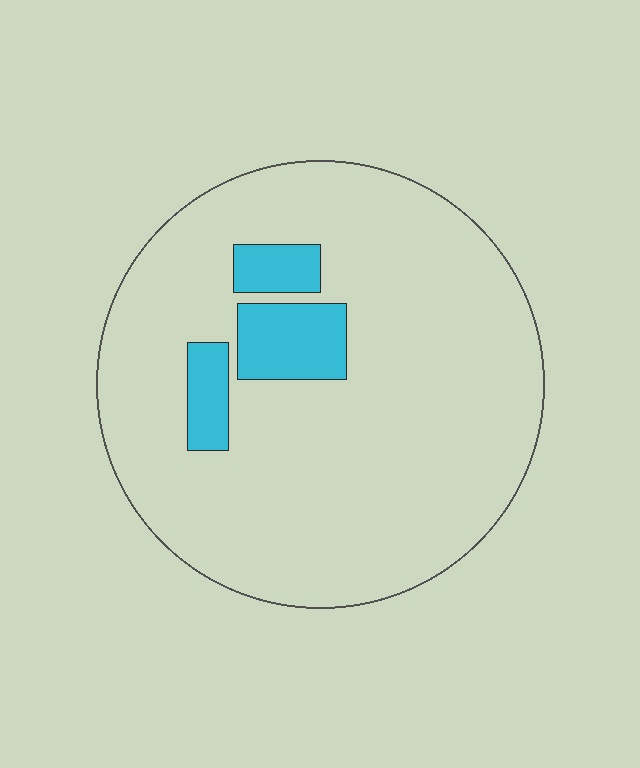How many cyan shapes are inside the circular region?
3.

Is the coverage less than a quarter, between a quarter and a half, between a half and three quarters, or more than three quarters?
Less than a quarter.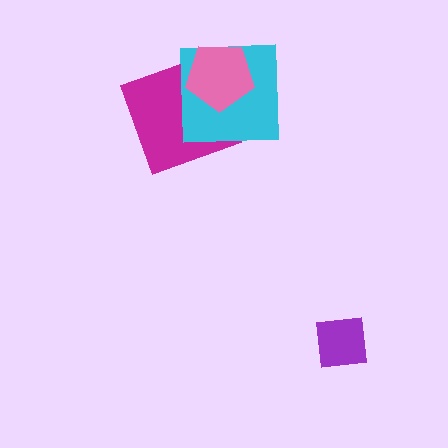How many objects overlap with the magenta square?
2 objects overlap with the magenta square.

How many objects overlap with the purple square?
0 objects overlap with the purple square.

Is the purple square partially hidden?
No, no other shape covers it.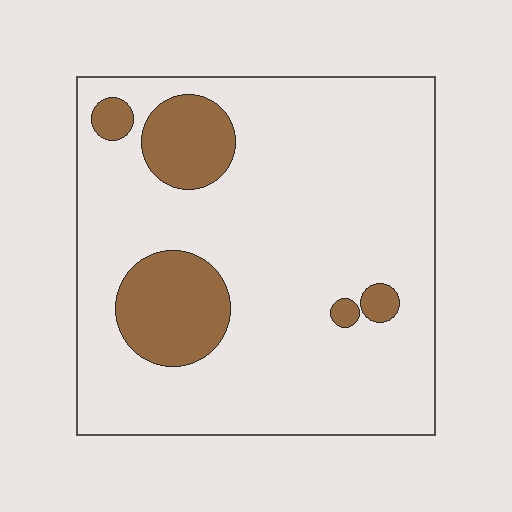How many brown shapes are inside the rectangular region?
5.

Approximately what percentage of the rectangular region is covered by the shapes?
Approximately 15%.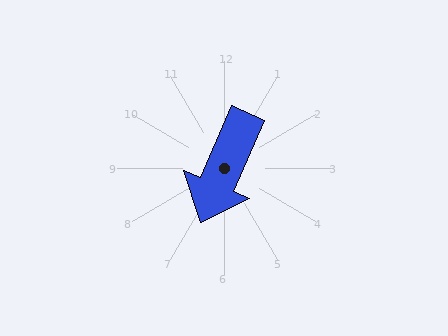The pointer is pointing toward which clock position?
Roughly 7 o'clock.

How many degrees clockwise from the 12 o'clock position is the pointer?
Approximately 204 degrees.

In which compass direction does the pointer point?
Southwest.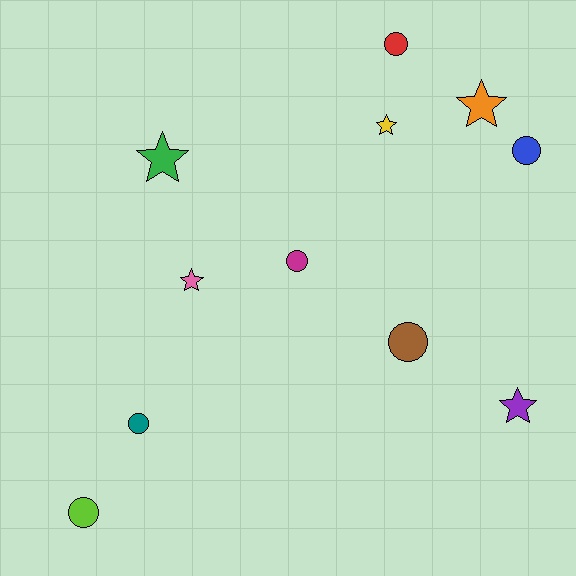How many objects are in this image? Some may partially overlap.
There are 11 objects.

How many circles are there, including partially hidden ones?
There are 6 circles.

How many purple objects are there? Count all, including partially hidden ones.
There is 1 purple object.